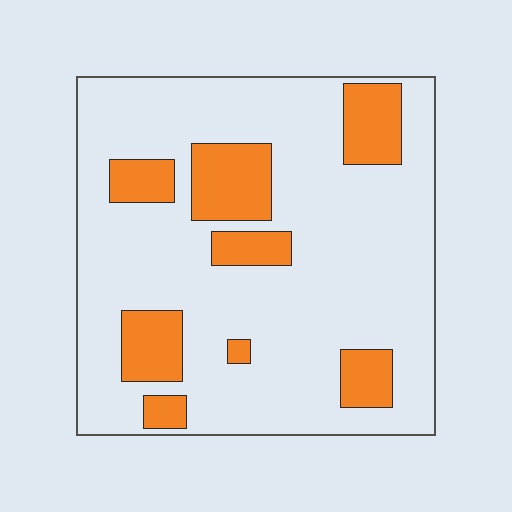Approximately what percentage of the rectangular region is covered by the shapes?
Approximately 20%.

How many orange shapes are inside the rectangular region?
8.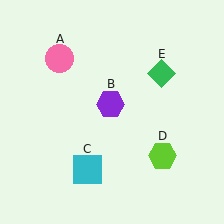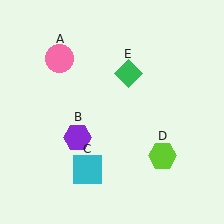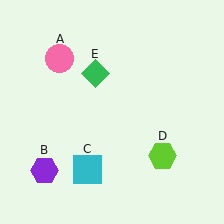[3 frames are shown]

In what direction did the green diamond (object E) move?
The green diamond (object E) moved left.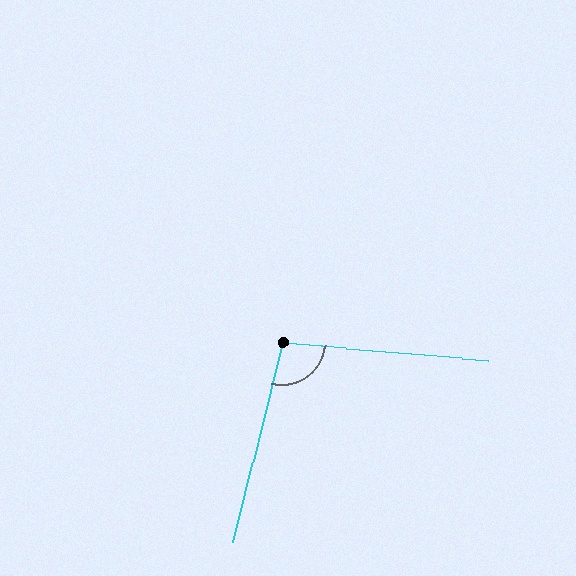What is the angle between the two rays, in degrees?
Approximately 99 degrees.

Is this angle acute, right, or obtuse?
It is obtuse.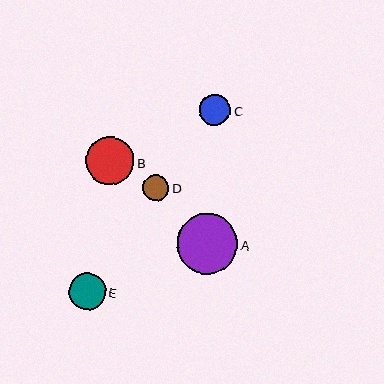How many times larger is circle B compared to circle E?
Circle B is approximately 1.3 times the size of circle E.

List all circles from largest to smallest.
From largest to smallest: A, B, E, C, D.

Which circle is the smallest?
Circle D is the smallest with a size of approximately 26 pixels.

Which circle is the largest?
Circle A is the largest with a size of approximately 60 pixels.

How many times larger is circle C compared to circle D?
Circle C is approximately 1.2 times the size of circle D.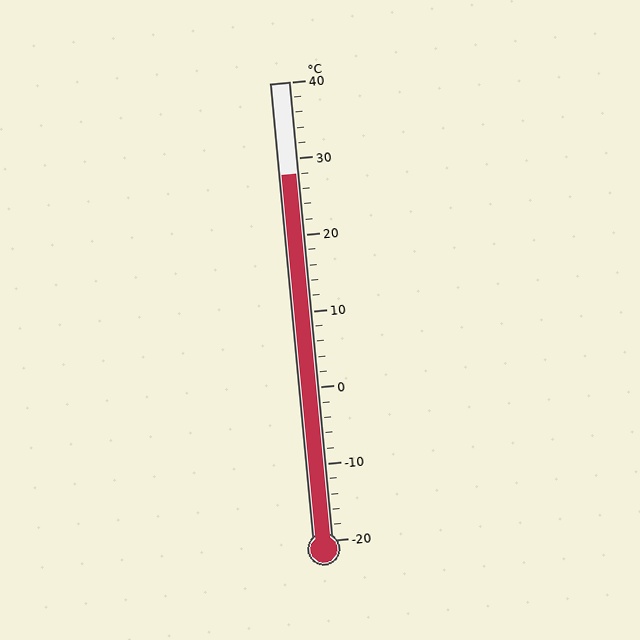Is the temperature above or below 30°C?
The temperature is below 30°C.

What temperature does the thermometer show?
The thermometer shows approximately 28°C.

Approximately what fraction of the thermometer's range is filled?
The thermometer is filled to approximately 80% of its range.